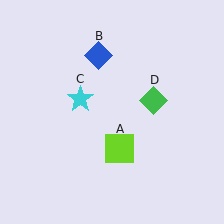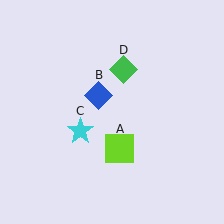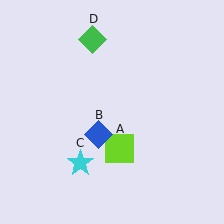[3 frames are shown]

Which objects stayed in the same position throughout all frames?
Lime square (object A) remained stationary.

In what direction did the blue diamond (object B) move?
The blue diamond (object B) moved down.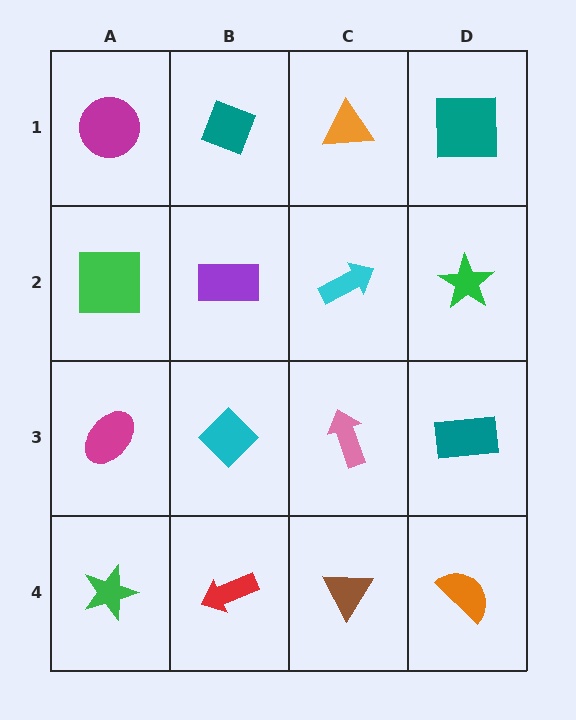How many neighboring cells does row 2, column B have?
4.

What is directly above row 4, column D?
A teal rectangle.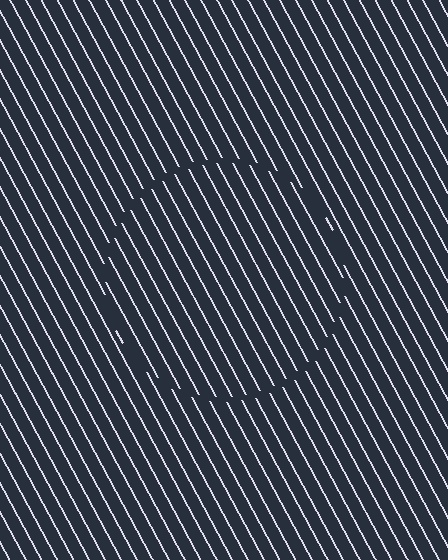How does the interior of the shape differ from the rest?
The interior of the shape contains the same grating, shifted by half a period — the contour is defined by the phase discontinuity where line-ends from the inner and outer gratings abut.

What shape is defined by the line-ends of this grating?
An illusory circle. The interior of the shape contains the same grating, shifted by half a period — the contour is defined by the phase discontinuity where line-ends from the inner and outer gratings abut.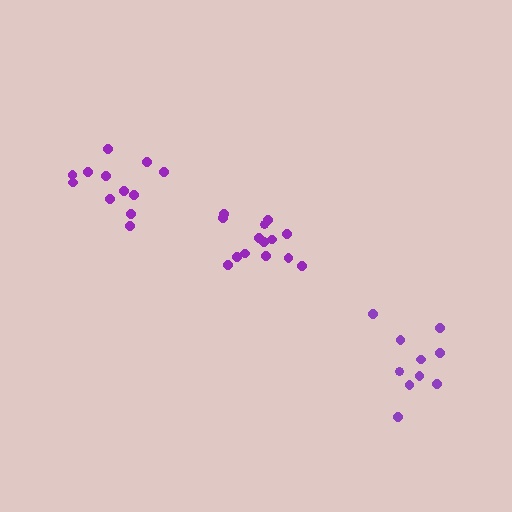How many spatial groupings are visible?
There are 3 spatial groupings.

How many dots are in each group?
Group 1: 12 dots, Group 2: 10 dots, Group 3: 14 dots (36 total).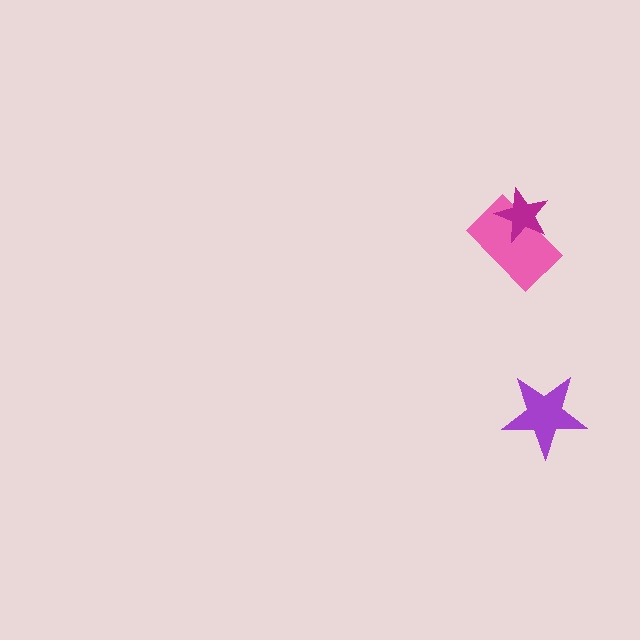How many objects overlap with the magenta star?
1 object overlaps with the magenta star.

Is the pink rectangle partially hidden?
Yes, it is partially covered by another shape.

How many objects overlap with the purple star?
0 objects overlap with the purple star.